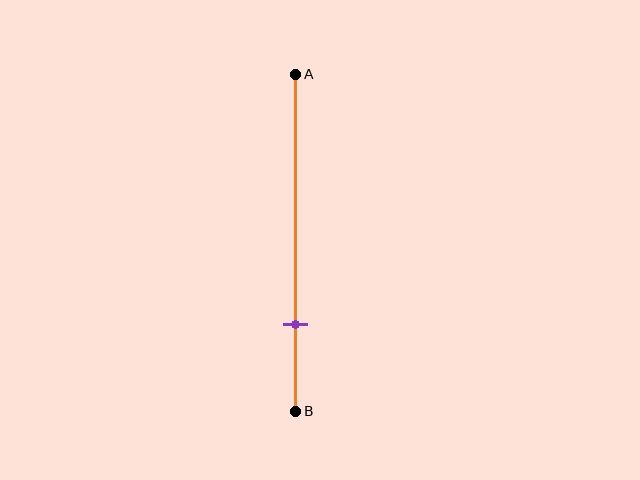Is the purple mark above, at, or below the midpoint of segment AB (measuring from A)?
The purple mark is below the midpoint of segment AB.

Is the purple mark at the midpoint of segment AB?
No, the mark is at about 75% from A, not at the 50% midpoint.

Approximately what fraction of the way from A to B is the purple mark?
The purple mark is approximately 75% of the way from A to B.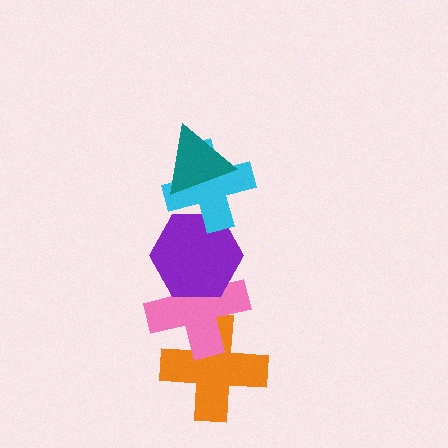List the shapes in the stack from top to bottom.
From top to bottom: the teal triangle, the cyan cross, the purple hexagon, the pink cross, the orange cross.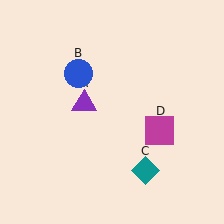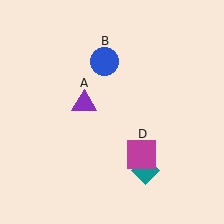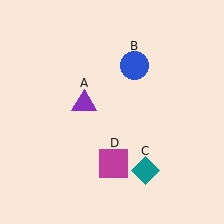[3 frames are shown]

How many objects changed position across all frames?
2 objects changed position: blue circle (object B), magenta square (object D).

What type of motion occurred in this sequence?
The blue circle (object B), magenta square (object D) rotated clockwise around the center of the scene.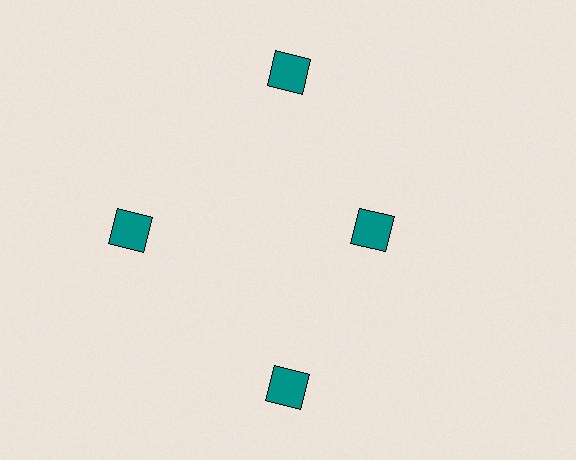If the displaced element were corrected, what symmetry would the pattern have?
It would have 4-fold rotational symmetry — the pattern would map onto itself every 90 degrees.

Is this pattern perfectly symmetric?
No. The 4 teal squares are arranged in a ring, but one element near the 3 o'clock position is pulled inward toward the center, breaking the 4-fold rotational symmetry.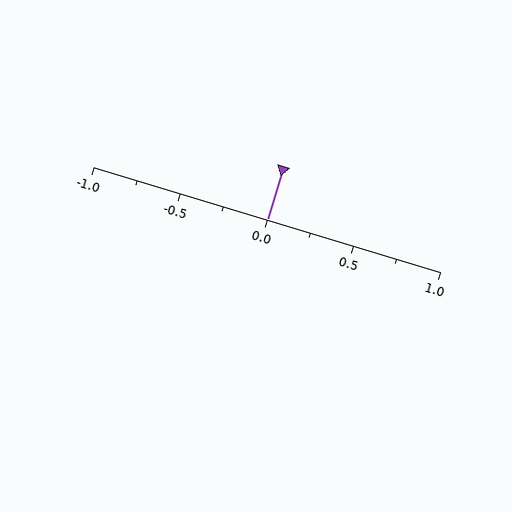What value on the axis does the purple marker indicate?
The marker indicates approximately 0.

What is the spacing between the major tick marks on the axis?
The major ticks are spaced 0.5 apart.